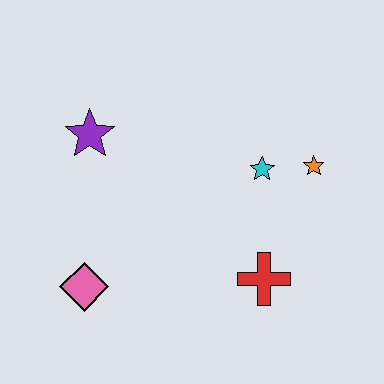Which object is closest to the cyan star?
The orange star is closest to the cyan star.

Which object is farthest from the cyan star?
The pink diamond is farthest from the cyan star.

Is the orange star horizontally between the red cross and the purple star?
No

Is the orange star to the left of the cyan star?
No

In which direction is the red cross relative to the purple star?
The red cross is to the right of the purple star.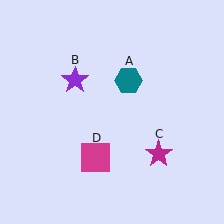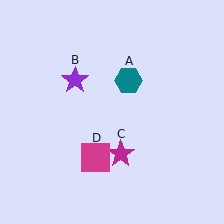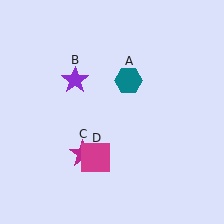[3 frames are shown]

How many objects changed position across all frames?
1 object changed position: magenta star (object C).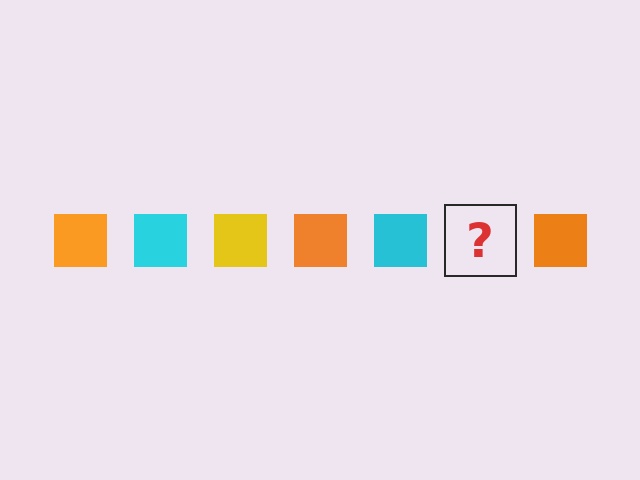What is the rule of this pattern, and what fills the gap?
The rule is that the pattern cycles through orange, cyan, yellow squares. The gap should be filled with a yellow square.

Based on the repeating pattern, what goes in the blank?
The blank should be a yellow square.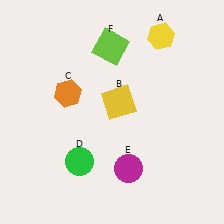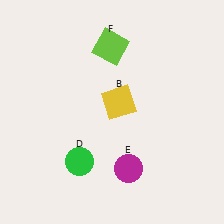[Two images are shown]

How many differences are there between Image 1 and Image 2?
There are 2 differences between the two images.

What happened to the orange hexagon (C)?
The orange hexagon (C) was removed in Image 2. It was in the top-left area of Image 1.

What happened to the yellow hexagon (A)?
The yellow hexagon (A) was removed in Image 2. It was in the top-right area of Image 1.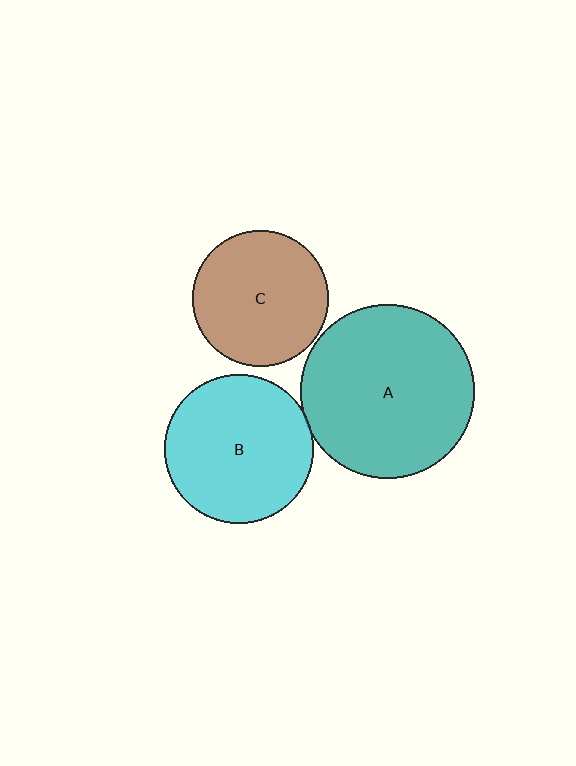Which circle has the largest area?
Circle A (teal).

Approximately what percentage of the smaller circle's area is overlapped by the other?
Approximately 5%.